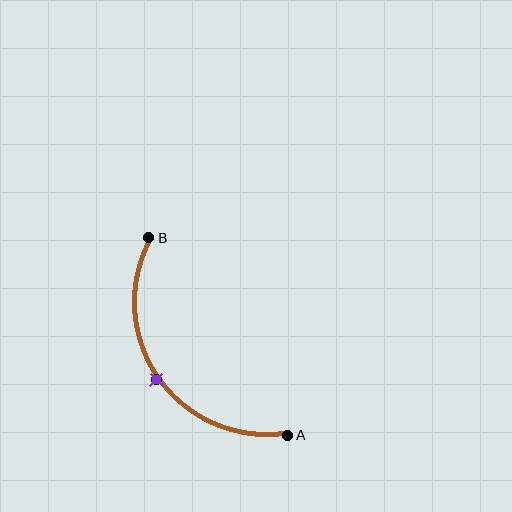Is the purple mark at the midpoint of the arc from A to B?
Yes. The purple mark lies on the arc at equal arc-length from both A and B — it is the arc midpoint.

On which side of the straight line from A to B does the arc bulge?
The arc bulges below and to the left of the straight line connecting A and B.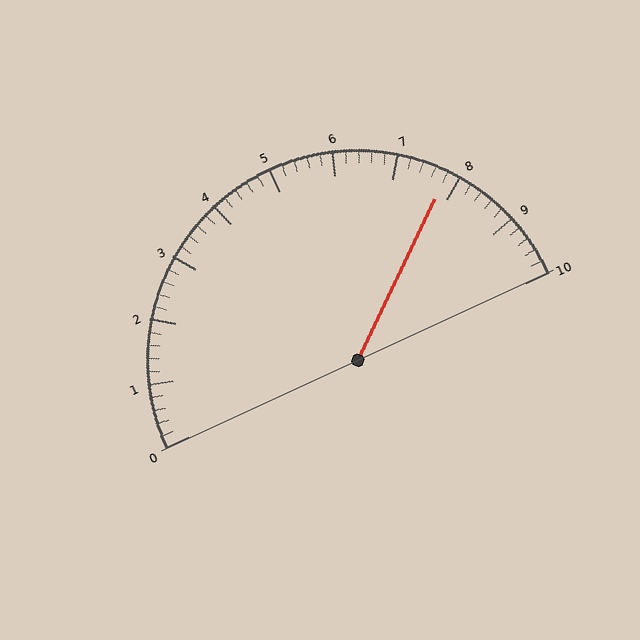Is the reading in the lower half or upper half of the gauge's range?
The reading is in the upper half of the range (0 to 10).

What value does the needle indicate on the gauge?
The needle indicates approximately 7.8.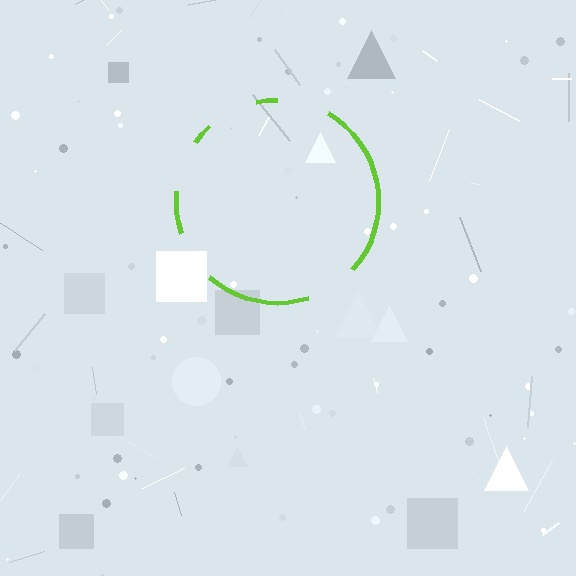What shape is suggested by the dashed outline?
The dashed outline suggests a circle.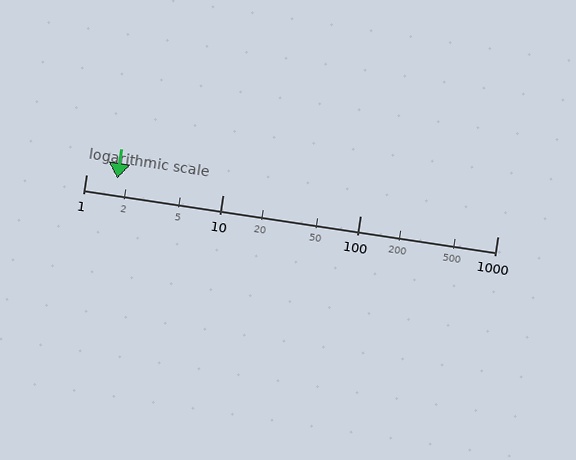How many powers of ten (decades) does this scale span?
The scale spans 3 decades, from 1 to 1000.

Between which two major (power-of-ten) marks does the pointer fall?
The pointer is between 1 and 10.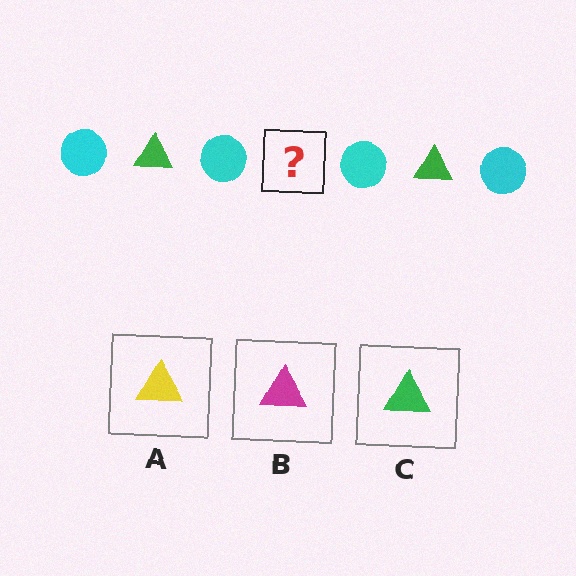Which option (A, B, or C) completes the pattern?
C.